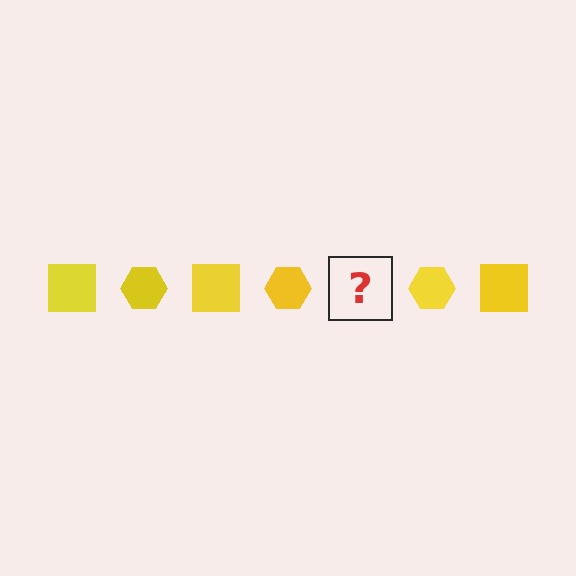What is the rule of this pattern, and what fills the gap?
The rule is that the pattern cycles through square, hexagon shapes in yellow. The gap should be filled with a yellow square.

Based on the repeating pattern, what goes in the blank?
The blank should be a yellow square.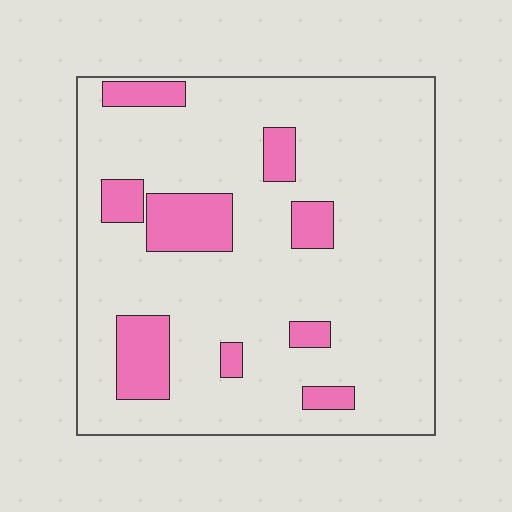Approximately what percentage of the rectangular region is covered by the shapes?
Approximately 15%.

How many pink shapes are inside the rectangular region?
9.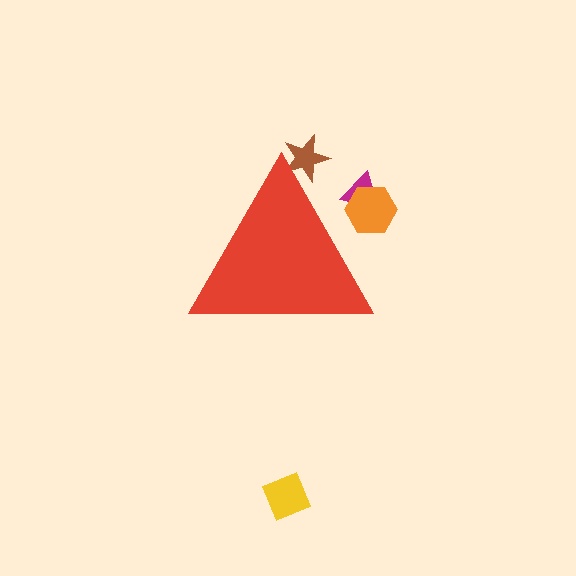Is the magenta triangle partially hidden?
Yes, the magenta triangle is partially hidden behind the red triangle.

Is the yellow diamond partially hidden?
No, the yellow diamond is fully visible.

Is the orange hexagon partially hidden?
Yes, the orange hexagon is partially hidden behind the red triangle.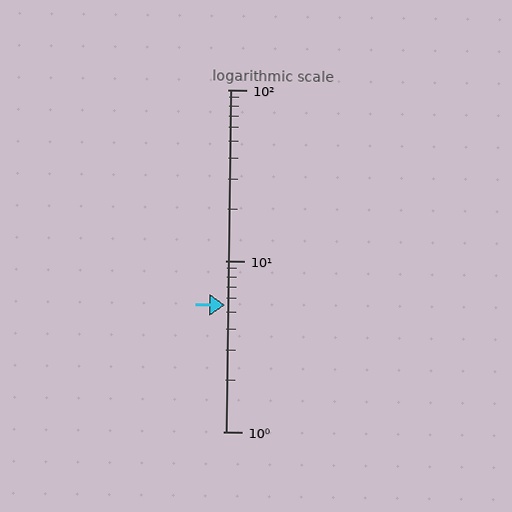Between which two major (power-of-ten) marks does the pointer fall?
The pointer is between 1 and 10.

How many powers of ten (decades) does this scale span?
The scale spans 2 decades, from 1 to 100.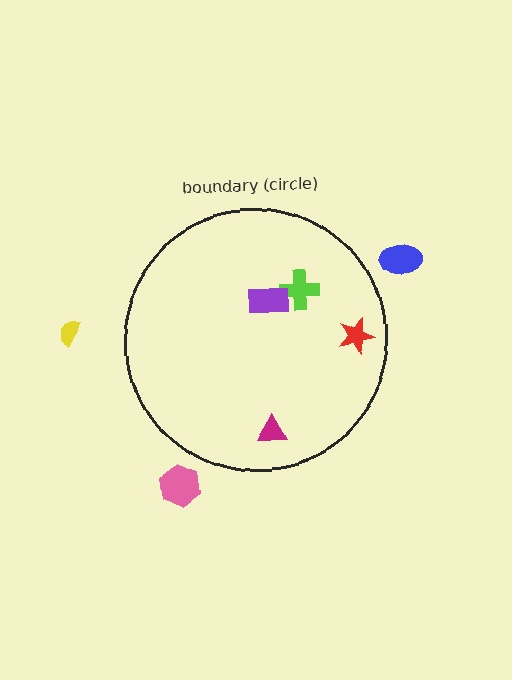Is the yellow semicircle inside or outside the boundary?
Outside.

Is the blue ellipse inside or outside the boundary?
Outside.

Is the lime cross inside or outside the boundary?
Inside.